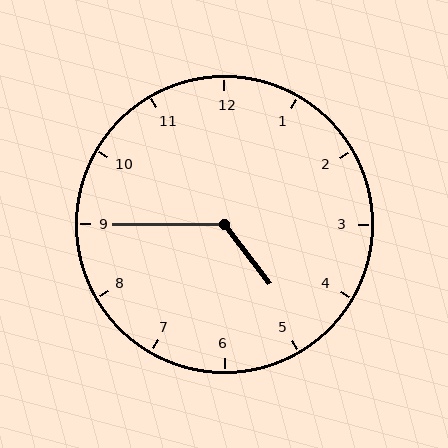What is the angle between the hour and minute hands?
Approximately 128 degrees.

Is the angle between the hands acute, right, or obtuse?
It is obtuse.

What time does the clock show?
4:45.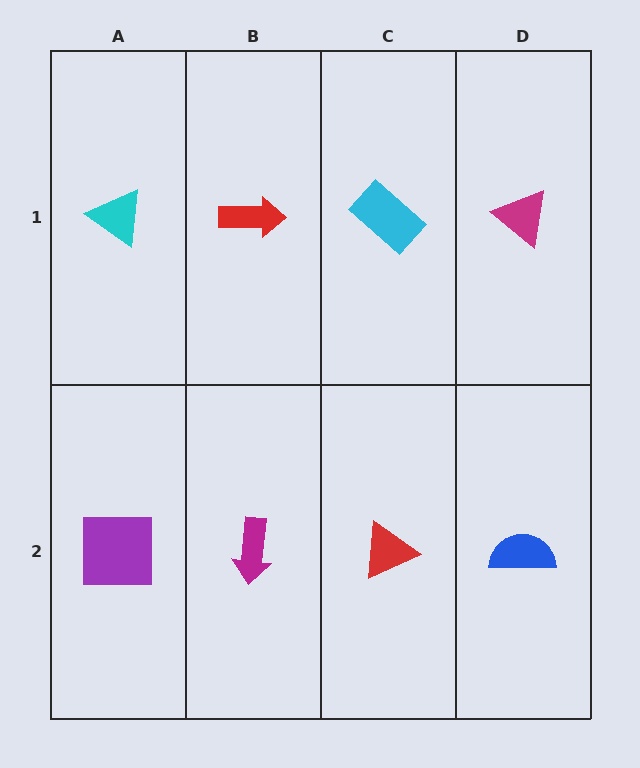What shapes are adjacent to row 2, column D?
A magenta triangle (row 1, column D), a red triangle (row 2, column C).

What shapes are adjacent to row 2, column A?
A cyan triangle (row 1, column A), a magenta arrow (row 2, column B).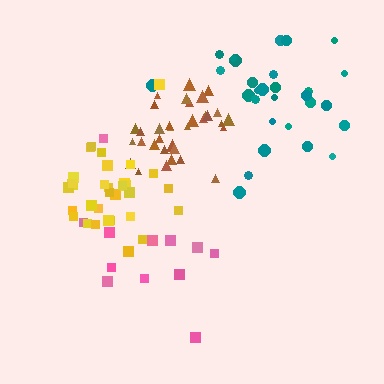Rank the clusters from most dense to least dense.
brown, yellow, teal, pink.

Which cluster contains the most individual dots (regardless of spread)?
Brown (34).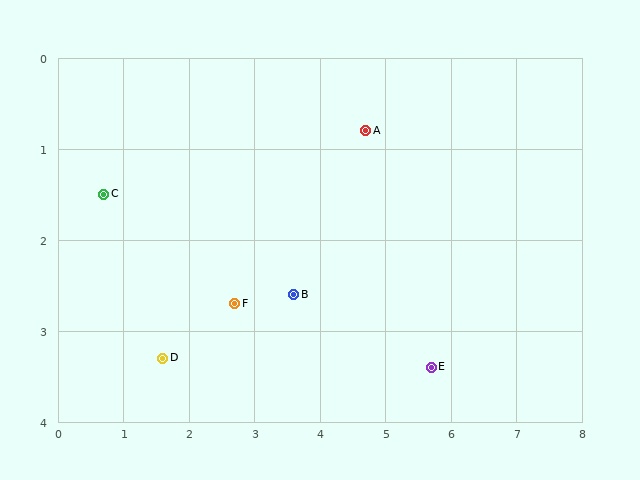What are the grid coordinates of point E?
Point E is at approximately (5.7, 3.4).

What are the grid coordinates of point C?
Point C is at approximately (0.7, 1.5).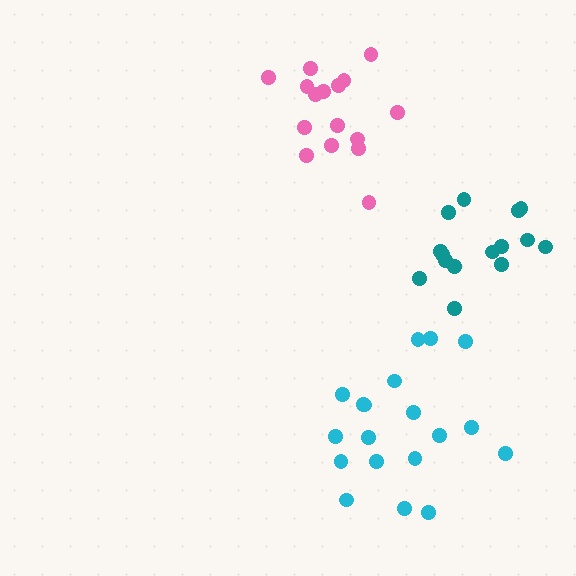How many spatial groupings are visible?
There are 3 spatial groupings.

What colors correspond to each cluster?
The clusters are colored: cyan, teal, pink.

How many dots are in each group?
Group 1: 19 dots, Group 2: 15 dots, Group 3: 16 dots (50 total).